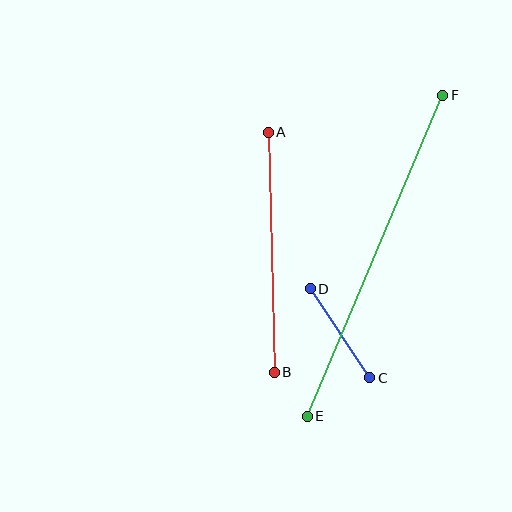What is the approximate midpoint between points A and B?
The midpoint is at approximately (271, 252) pixels.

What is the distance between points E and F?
The distance is approximately 349 pixels.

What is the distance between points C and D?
The distance is approximately 107 pixels.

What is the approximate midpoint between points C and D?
The midpoint is at approximately (340, 333) pixels.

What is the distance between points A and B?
The distance is approximately 240 pixels.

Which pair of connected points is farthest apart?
Points E and F are farthest apart.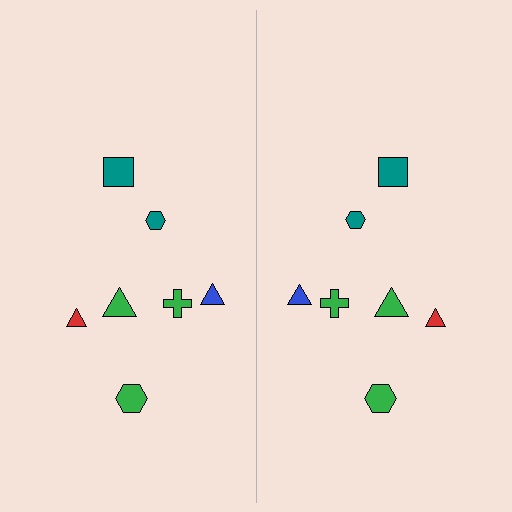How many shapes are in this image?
There are 14 shapes in this image.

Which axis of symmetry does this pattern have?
The pattern has a vertical axis of symmetry running through the center of the image.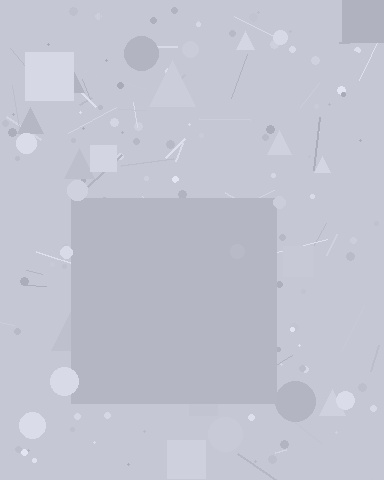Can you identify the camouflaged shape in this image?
The camouflaged shape is a square.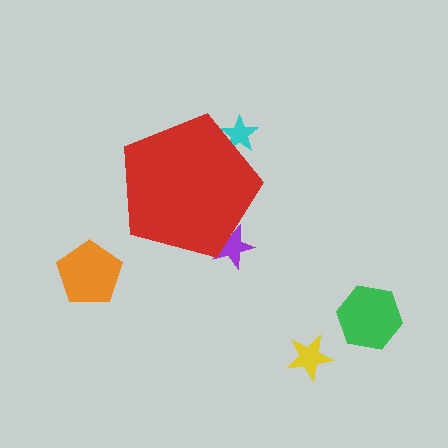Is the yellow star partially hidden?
No, the yellow star is fully visible.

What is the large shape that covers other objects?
A red pentagon.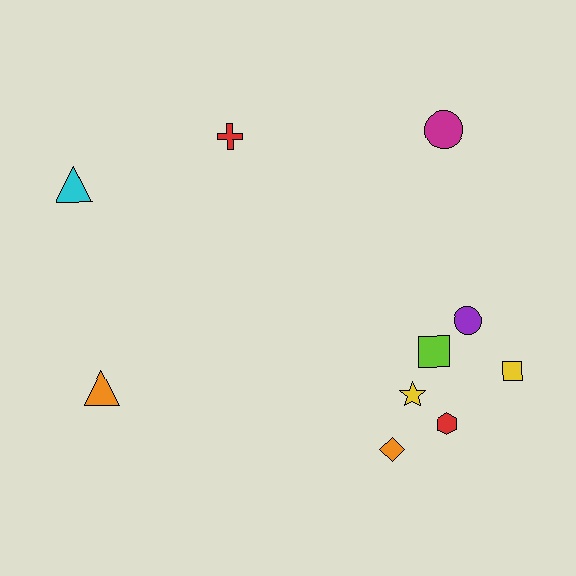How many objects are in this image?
There are 10 objects.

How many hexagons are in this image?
There is 1 hexagon.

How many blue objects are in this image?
There are no blue objects.